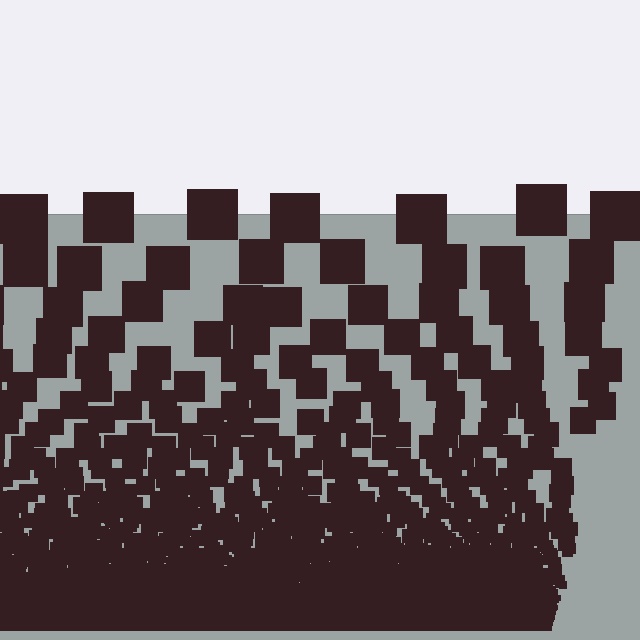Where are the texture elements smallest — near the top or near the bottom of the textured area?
Near the bottom.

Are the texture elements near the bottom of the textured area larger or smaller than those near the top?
Smaller. The gradient is inverted — elements near the bottom are smaller and denser.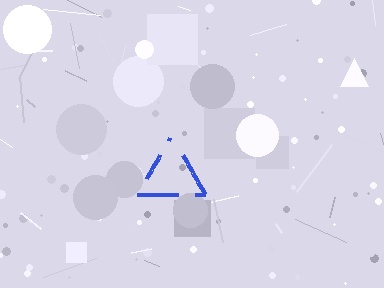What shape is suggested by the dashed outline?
The dashed outline suggests a triangle.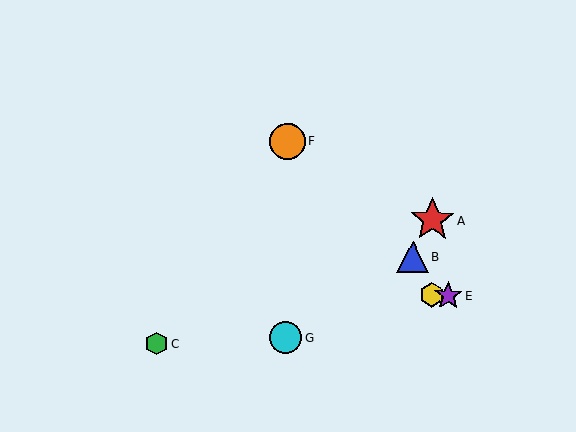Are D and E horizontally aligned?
Yes, both are at y≈295.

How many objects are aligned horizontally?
2 objects (D, E) are aligned horizontally.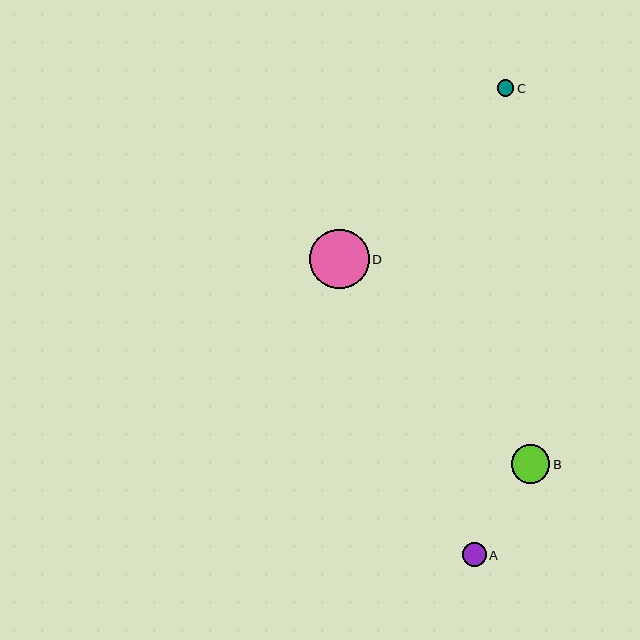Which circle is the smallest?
Circle C is the smallest with a size of approximately 16 pixels.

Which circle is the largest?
Circle D is the largest with a size of approximately 59 pixels.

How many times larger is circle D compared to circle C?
Circle D is approximately 3.6 times the size of circle C.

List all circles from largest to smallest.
From largest to smallest: D, B, A, C.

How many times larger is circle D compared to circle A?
Circle D is approximately 2.5 times the size of circle A.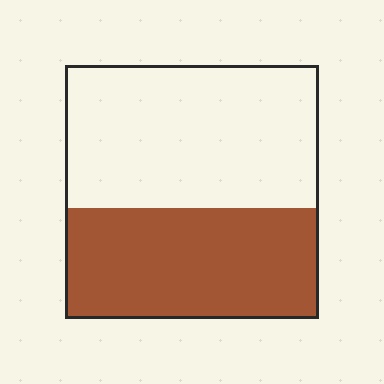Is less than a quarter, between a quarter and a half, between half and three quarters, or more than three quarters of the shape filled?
Between a quarter and a half.